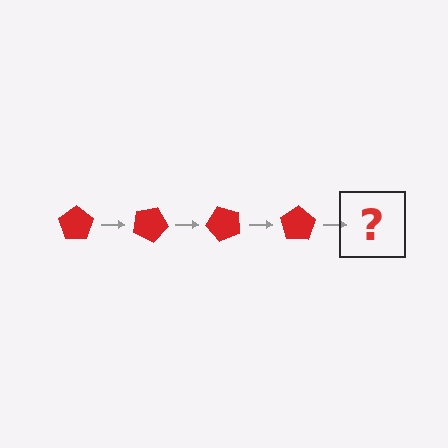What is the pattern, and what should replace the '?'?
The pattern is that the pentagon rotates 25 degrees each step. The '?' should be a red pentagon rotated 100 degrees.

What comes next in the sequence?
The next element should be a red pentagon rotated 100 degrees.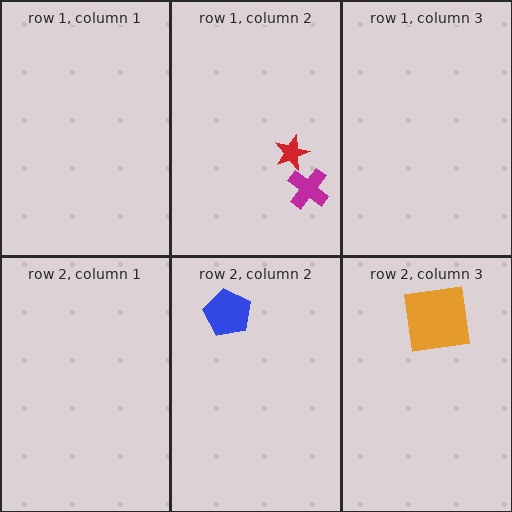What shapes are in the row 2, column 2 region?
The blue pentagon.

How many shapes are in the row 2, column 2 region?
1.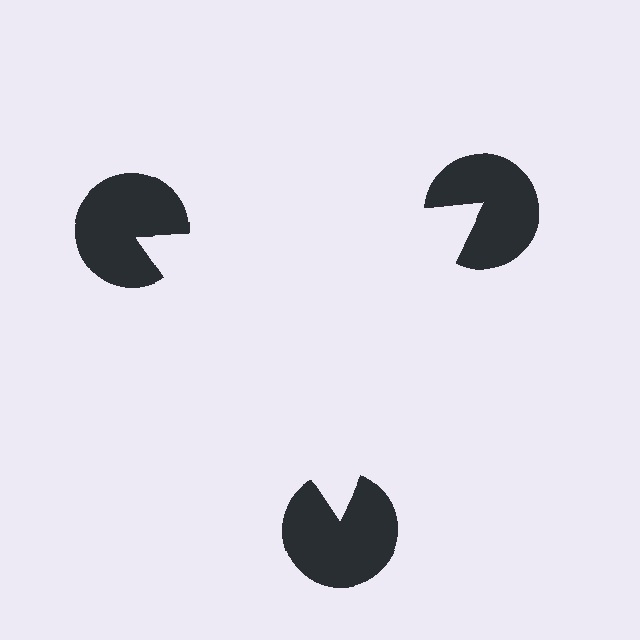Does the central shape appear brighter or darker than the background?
It typically appears slightly brighter than the background, even though no actual brightness change is drawn.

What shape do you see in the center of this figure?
An illusory triangle — its edges are inferred from the aligned wedge cuts in the pac-man discs, not physically drawn.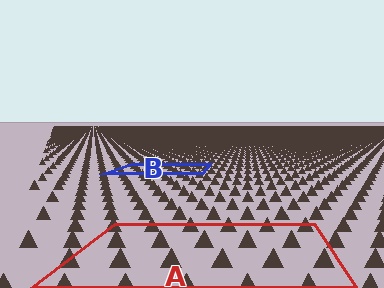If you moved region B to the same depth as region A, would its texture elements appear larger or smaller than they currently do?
They would appear larger. At a closer depth, the same texture elements are projected at a bigger on-screen size.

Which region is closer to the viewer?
Region A is closer. The texture elements there are larger and more spread out.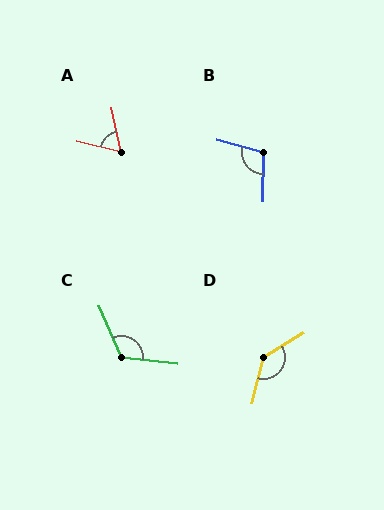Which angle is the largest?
D, at approximately 136 degrees.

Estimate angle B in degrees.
Approximately 105 degrees.